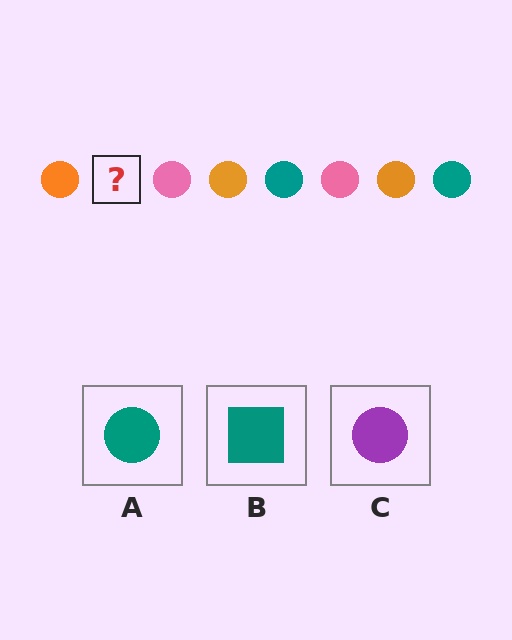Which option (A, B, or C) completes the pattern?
A.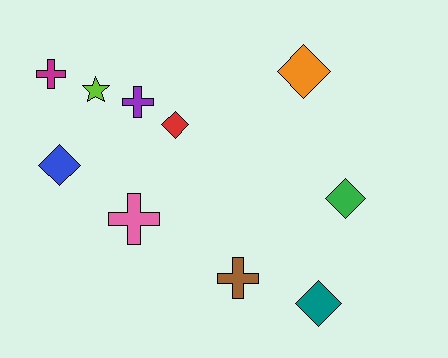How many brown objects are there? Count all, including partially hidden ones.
There is 1 brown object.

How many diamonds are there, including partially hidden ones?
There are 5 diamonds.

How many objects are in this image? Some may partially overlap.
There are 10 objects.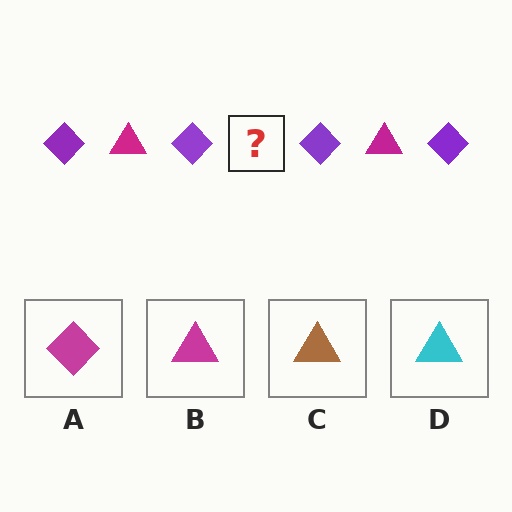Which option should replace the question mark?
Option B.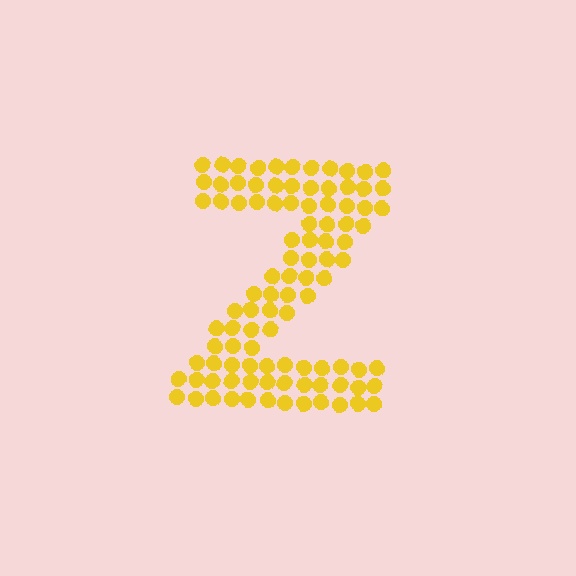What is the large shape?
The large shape is the letter Z.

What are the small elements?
The small elements are circles.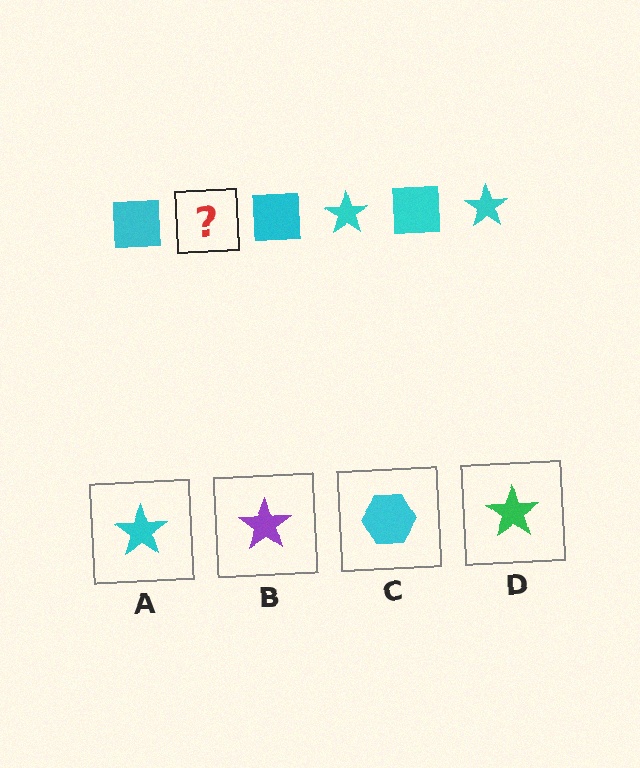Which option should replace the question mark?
Option A.